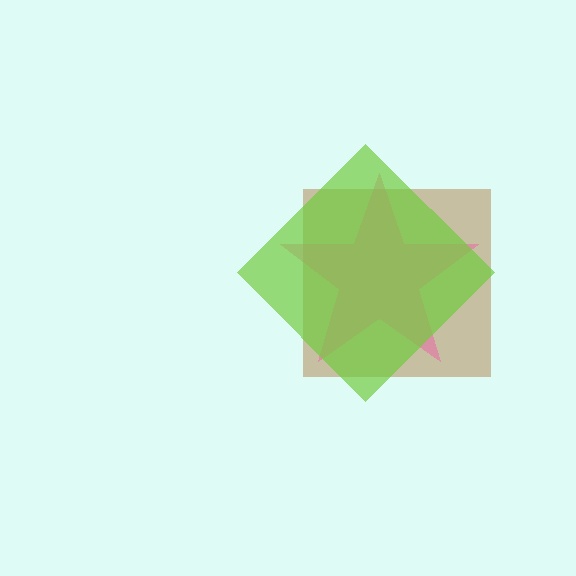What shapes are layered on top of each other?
The layered shapes are: a brown square, a pink star, a lime diamond.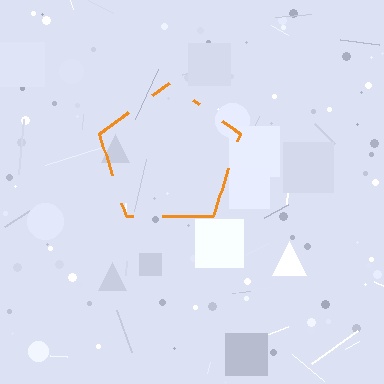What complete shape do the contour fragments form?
The contour fragments form a pentagon.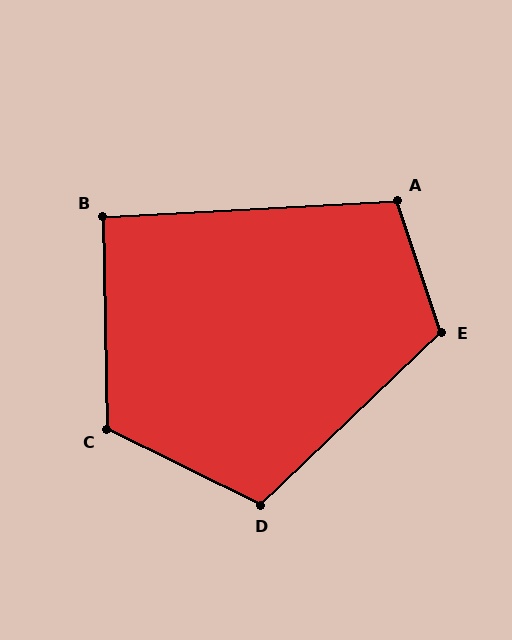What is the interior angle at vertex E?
Approximately 116 degrees (obtuse).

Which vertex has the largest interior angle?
C, at approximately 117 degrees.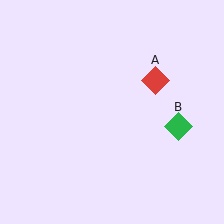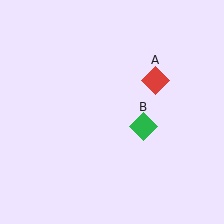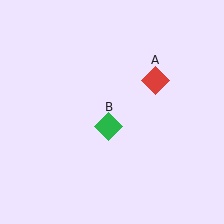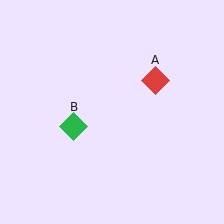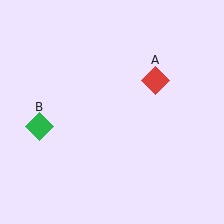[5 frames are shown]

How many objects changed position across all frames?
1 object changed position: green diamond (object B).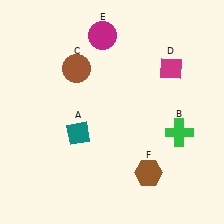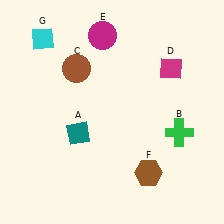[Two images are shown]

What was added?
A cyan diamond (G) was added in Image 2.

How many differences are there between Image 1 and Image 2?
There is 1 difference between the two images.